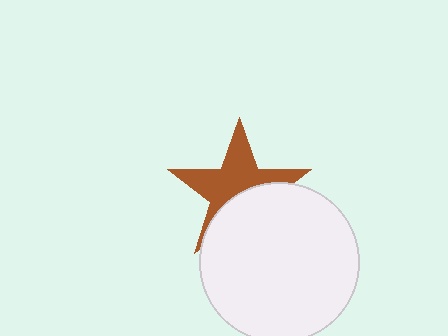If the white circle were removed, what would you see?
You would see the complete brown star.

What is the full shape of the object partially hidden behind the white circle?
The partially hidden object is a brown star.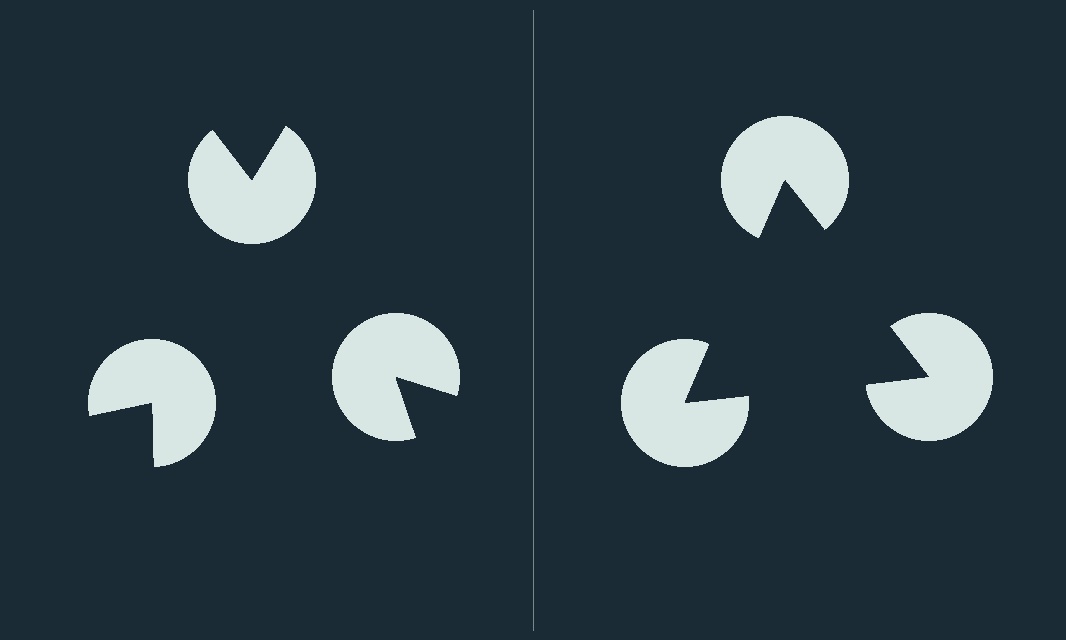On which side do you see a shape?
An illusory triangle appears on the right side. On the left side the wedge cuts are rotated, so no coherent shape forms.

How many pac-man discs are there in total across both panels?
6 — 3 on each side.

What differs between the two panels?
The pac-man discs are positioned identically on both sides; only the wedge orientations differ. On the right they align to a triangle; on the left they are misaligned.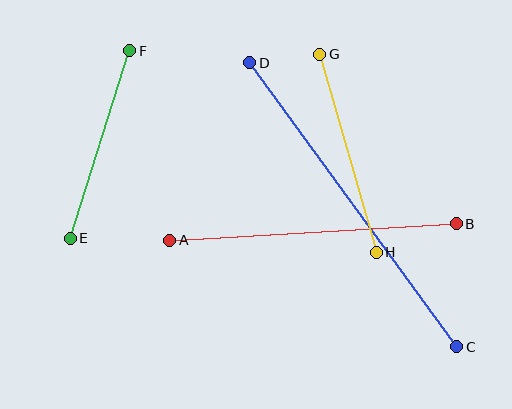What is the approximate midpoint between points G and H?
The midpoint is at approximately (348, 153) pixels.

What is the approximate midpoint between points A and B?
The midpoint is at approximately (313, 232) pixels.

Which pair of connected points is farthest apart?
Points C and D are farthest apart.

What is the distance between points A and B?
The distance is approximately 287 pixels.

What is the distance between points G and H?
The distance is approximately 206 pixels.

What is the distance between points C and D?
The distance is approximately 351 pixels.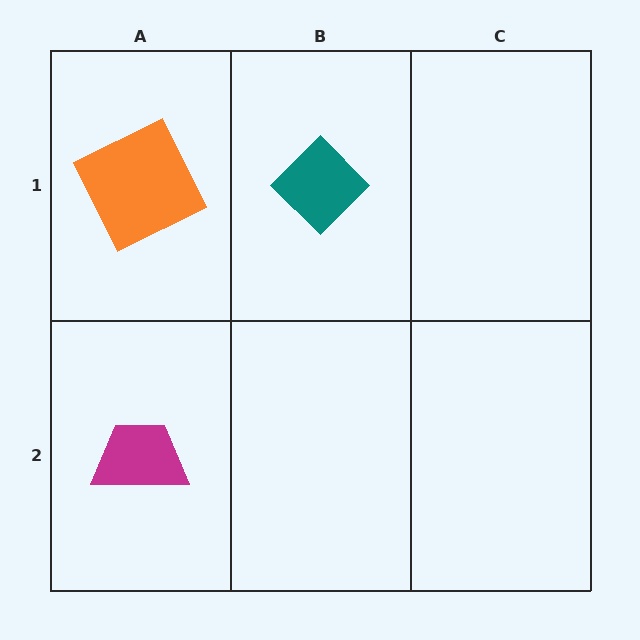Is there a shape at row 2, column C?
No, that cell is empty.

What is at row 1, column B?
A teal diamond.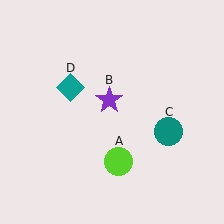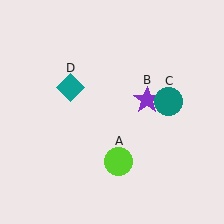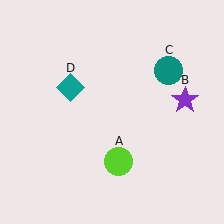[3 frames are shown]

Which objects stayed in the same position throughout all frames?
Lime circle (object A) and teal diamond (object D) remained stationary.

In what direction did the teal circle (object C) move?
The teal circle (object C) moved up.